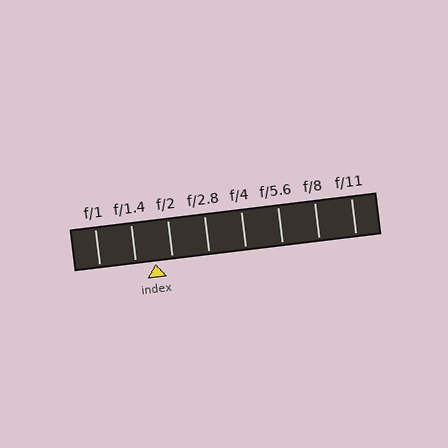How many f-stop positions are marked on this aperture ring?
There are 8 f-stop positions marked.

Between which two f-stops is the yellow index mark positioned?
The index mark is between f/1.4 and f/2.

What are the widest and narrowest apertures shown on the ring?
The widest aperture shown is f/1 and the narrowest is f/11.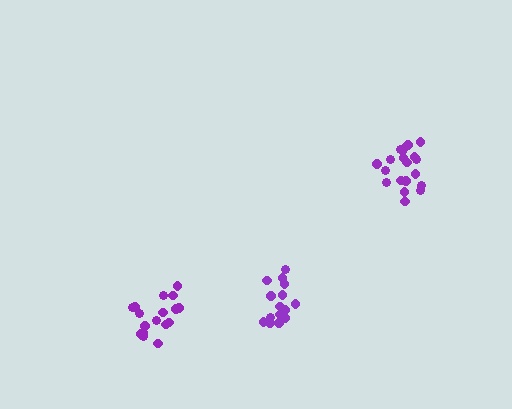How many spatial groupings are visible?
There are 3 spatial groupings.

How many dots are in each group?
Group 1: 17 dots, Group 2: 20 dots, Group 3: 15 dots (52 total).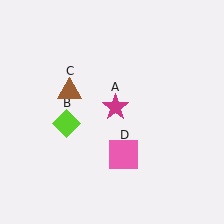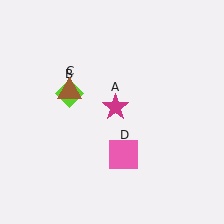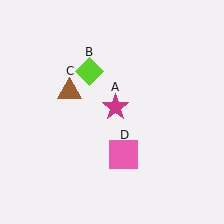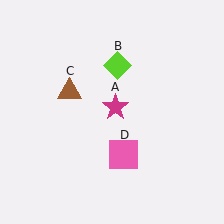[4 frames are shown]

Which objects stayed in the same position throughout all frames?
Magenta star (object A) and brown triangle (object C) and pink square (object D) remained stationary.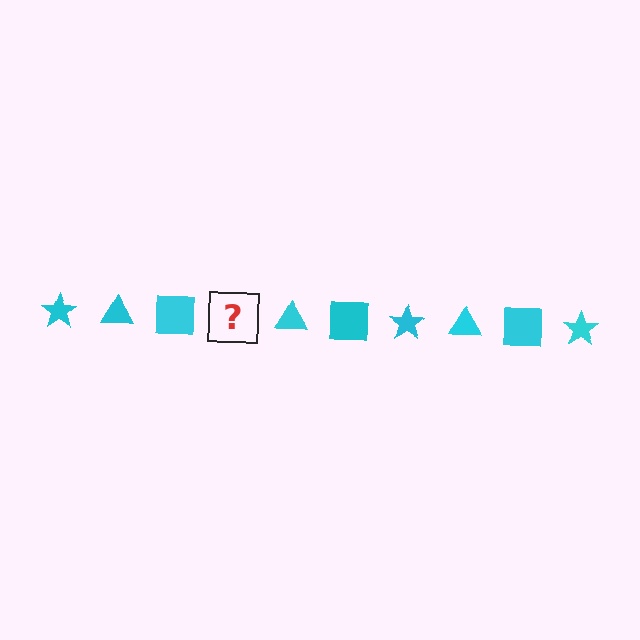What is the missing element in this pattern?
The missing element is a cyan star.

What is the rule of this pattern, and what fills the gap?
The rule is that the pattern cycles through star, triangle, square shapes in cyan. The gap should be filled with a cyan star.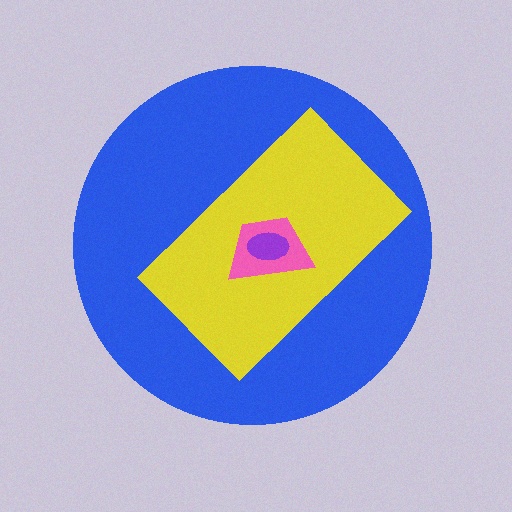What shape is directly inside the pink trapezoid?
The purple ellipse.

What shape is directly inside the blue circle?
The yellow rectangle.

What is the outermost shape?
The blue circle.